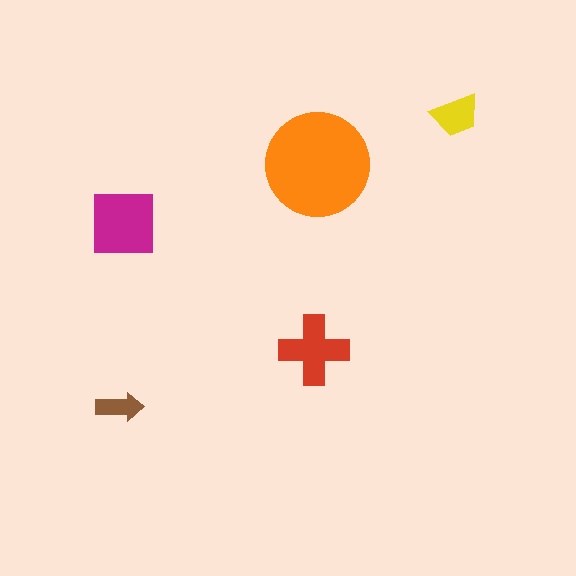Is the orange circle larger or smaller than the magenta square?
Larger.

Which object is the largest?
The orange circle.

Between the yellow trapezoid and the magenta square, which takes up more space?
The magenta square.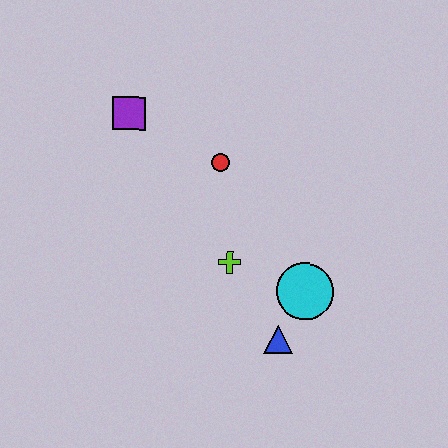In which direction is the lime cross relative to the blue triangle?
The lime cross is above the blue triangle.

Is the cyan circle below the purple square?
Yes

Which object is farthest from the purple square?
The blue triangle is farthest from the purple square.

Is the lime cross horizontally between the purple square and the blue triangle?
Yes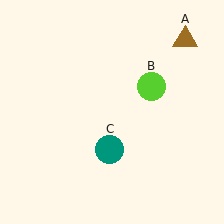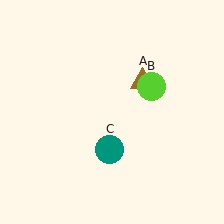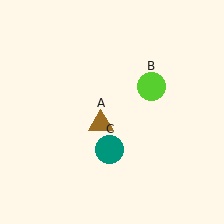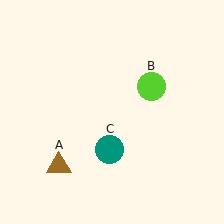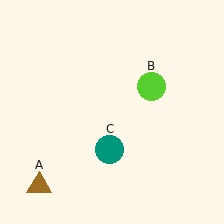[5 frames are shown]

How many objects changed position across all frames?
1 object changed position: brown triangle (object A).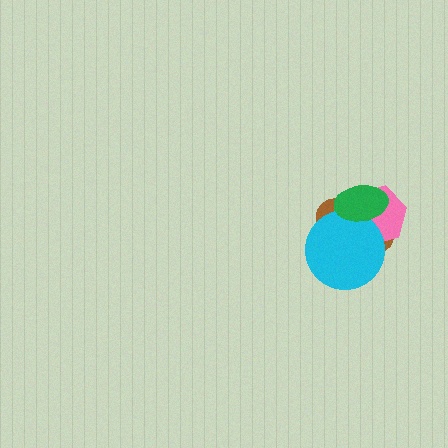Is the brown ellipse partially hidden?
Yes, it is partially covered by another shape.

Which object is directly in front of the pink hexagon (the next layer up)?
The cyan circle is directly in front of the pink hexagon.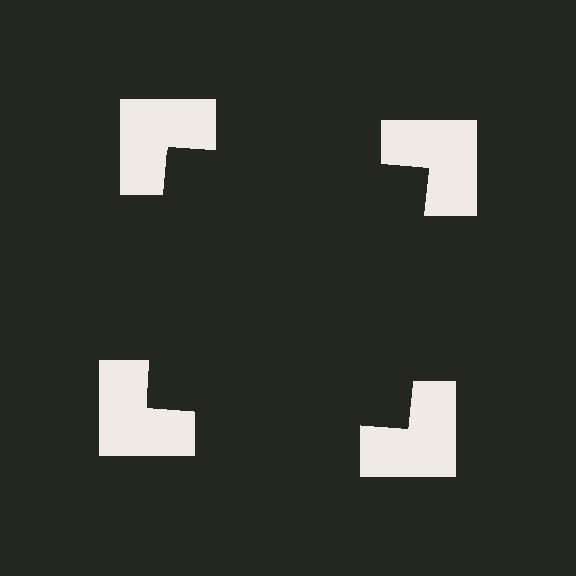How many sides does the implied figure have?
4 sides.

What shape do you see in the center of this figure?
An illusory square — its edges are inferred from the aligned wedge cuts in the notched squares, not physically drawn.